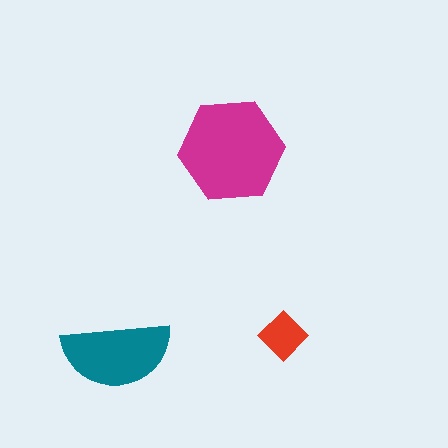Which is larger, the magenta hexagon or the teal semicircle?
The magenta hexagon.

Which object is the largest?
The magenta hexagon.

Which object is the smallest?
The red diamond.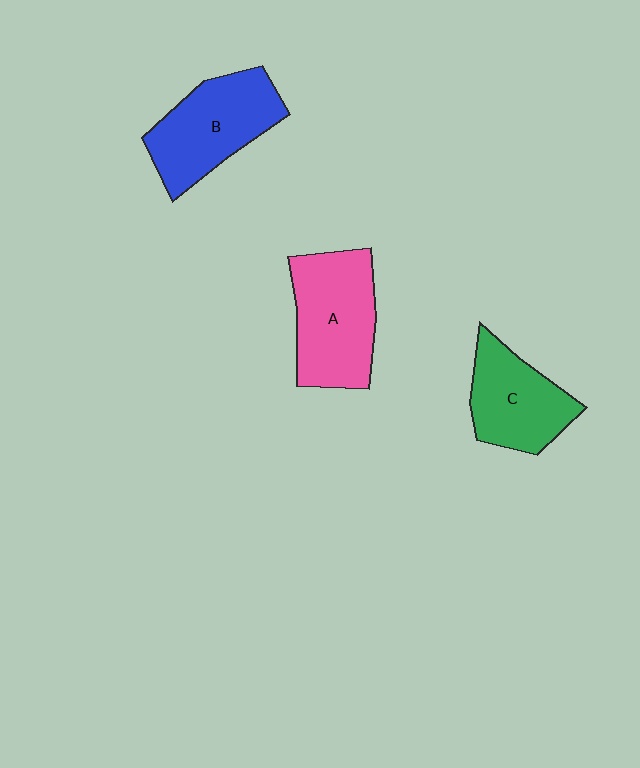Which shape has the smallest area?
Shape C (green).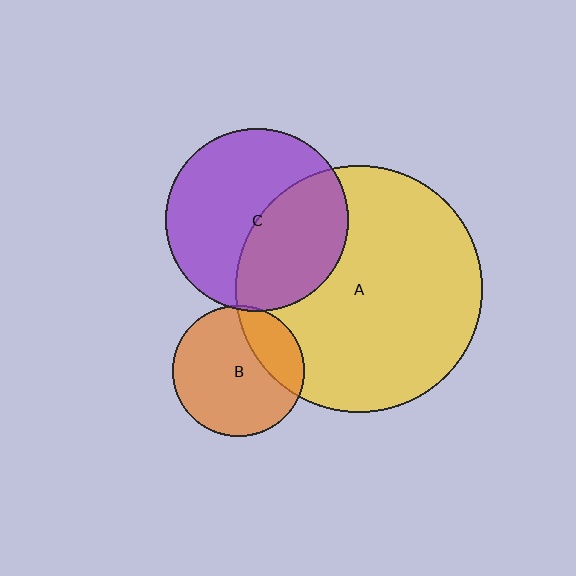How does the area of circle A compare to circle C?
Approximately 1.8 times.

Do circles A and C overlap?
Yes.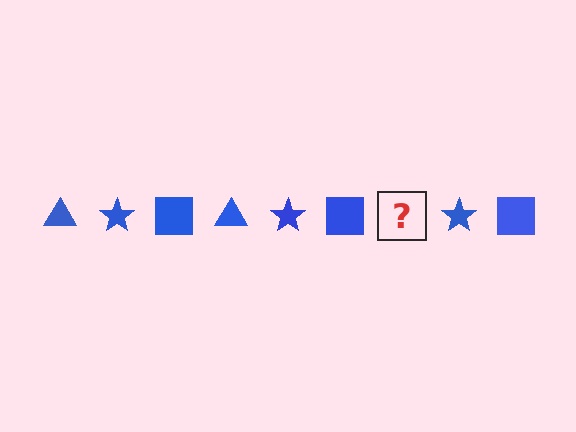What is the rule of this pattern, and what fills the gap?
The rule is that the pattern cycles through triangle, star, square shapes in blue. The gap should be filled with a blue triangle.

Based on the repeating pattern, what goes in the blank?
The blank should be a blue triangle.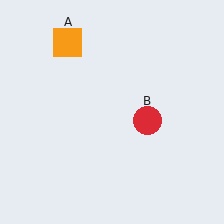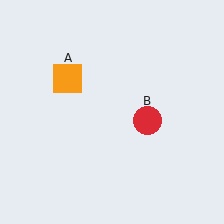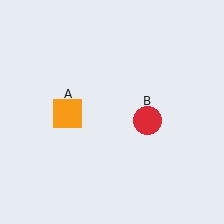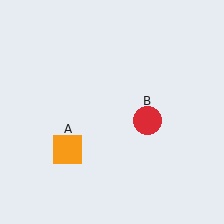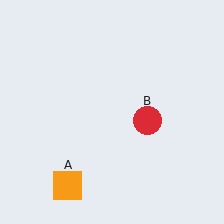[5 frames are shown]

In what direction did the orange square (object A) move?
The orange square (object A) moved down.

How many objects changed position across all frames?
1 object changed position: orange square (object A).